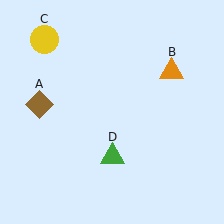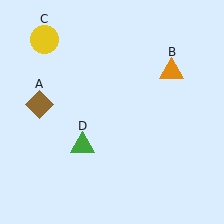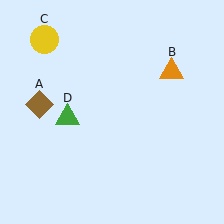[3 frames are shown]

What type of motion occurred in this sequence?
The green triangle (object D) rotated clockwise around the center of the scene.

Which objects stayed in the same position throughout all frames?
Brown diamond (object A) and orange triangle (object B) and yellow circle (object C) remained stationary.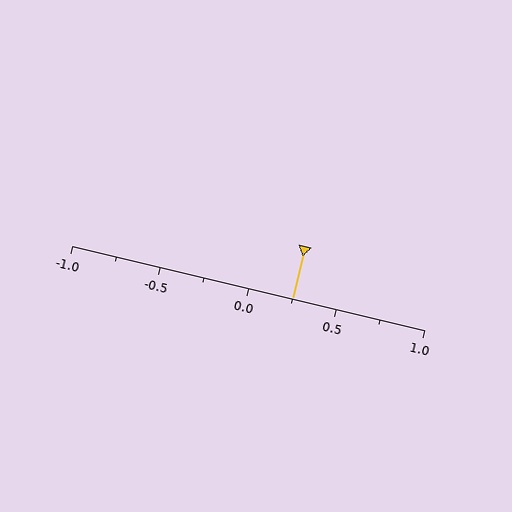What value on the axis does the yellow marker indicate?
The marker indicates approximately 0.25.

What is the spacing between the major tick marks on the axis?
The major ticks are spaced 0.5 apart.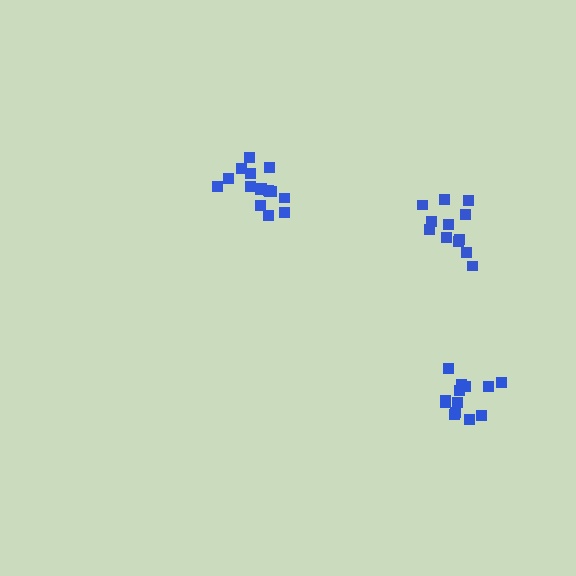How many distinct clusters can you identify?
There are 3 distinct clusters.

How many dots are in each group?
Group 1: 12 dots, Group 2: 17 dots, Group 3: 13 dots (42 total).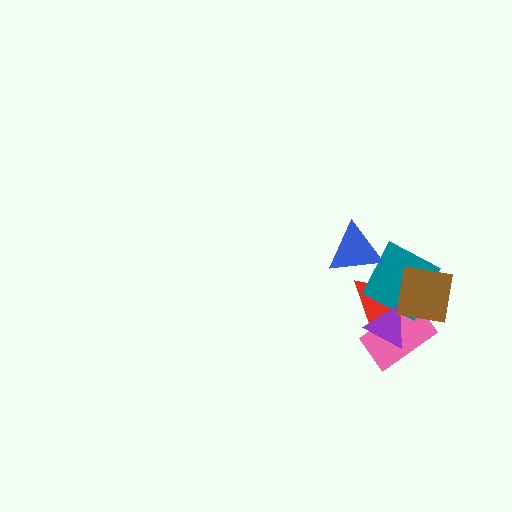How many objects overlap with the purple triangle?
4 objects overlap with the purple triangle.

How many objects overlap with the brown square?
4 objects overlap with the brown square.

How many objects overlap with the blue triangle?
2 objects overlap with the blue triangle.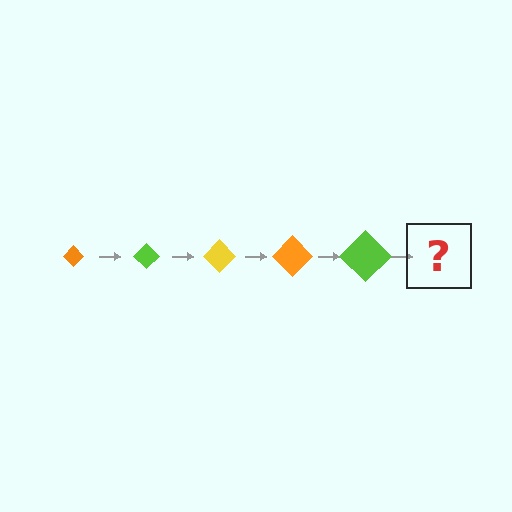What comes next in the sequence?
The next element should be a yellow diamond, larger than the previous one.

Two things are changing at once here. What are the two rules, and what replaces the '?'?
The two rules are that the diamond grows larger each step and the color cycles through orange, lime, and yellow. The '?' should be a yellow diamond, larger than the previous one.